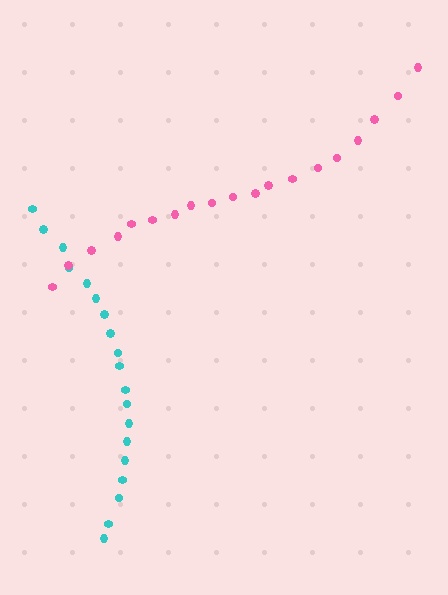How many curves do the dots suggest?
There are 2 distinct paths.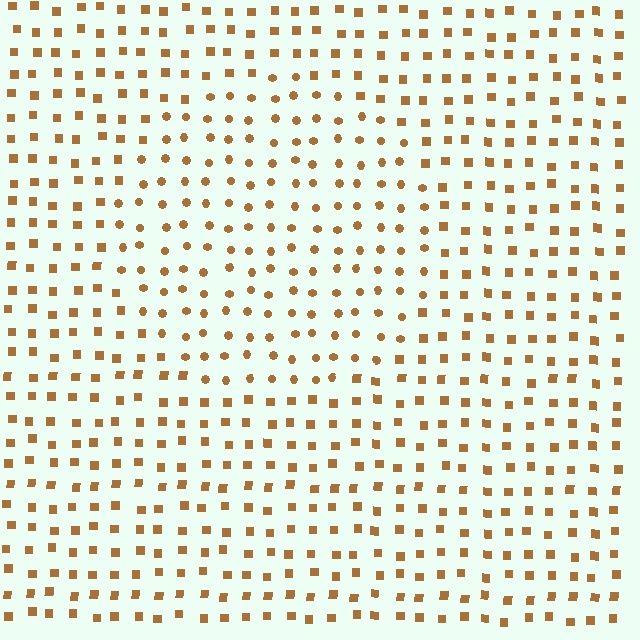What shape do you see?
I see a circle.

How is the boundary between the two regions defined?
The boundary is defined by a change in element shape: circles inside vs. squares outside. All elements share the same color and spacing.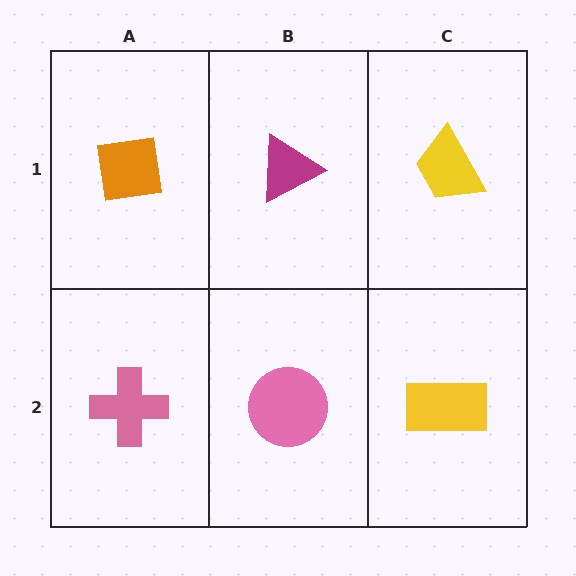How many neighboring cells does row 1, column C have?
2.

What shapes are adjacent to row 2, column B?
A magenta triangle (row 1, column B), a pink cross (row 2, column A), a yellow rectangle (row 2, column C).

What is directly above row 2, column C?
A yellow trapezoid.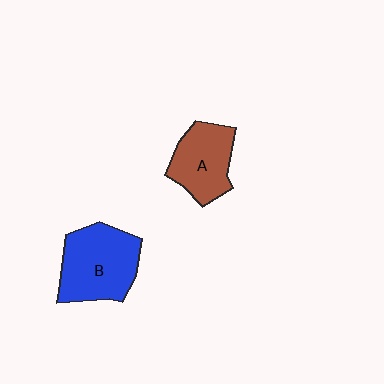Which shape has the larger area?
Shape B (blue).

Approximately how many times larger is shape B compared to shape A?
Approximately 1.3 times.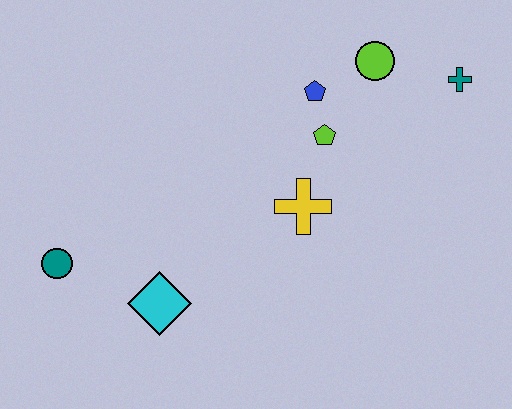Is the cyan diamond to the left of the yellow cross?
Yes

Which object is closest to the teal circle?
The cyan diamond is closest to the teal circle.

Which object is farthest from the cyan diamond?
The teal cross is farthest from the cyan diamond.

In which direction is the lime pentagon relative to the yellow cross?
The lime pentagon is above the yellow cross.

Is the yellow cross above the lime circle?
No